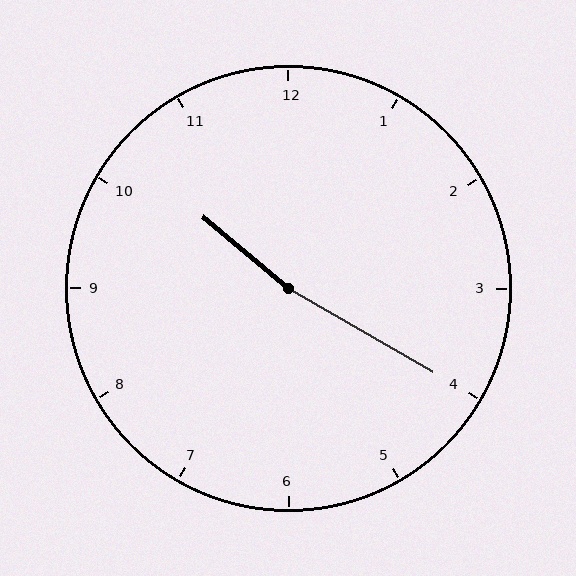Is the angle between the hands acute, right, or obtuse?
It is obtuse.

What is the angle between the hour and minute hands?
Approximately 170 degrees.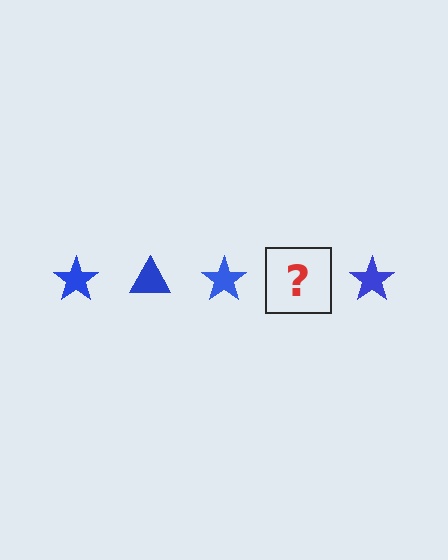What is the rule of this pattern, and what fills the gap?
The rule is that the pattern cycles through star, triangle shapes in blue. The gap should be filled with a blue triangle.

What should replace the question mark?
The question mark should be replaced with a blue triangle.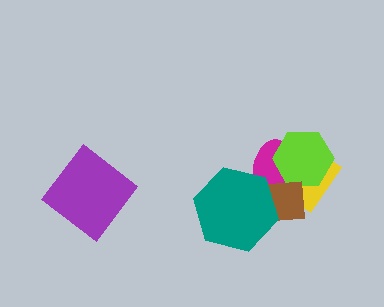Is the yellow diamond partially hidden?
Yes, it is partially covered by another shape.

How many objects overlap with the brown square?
4 objects overlap with the brown square.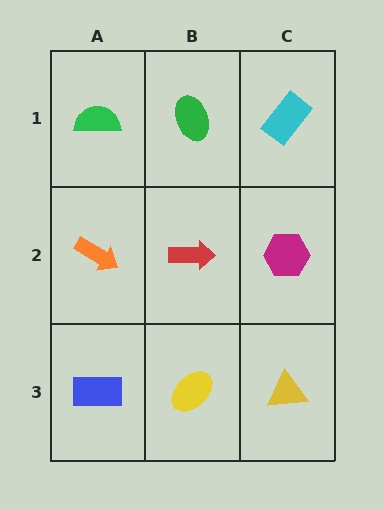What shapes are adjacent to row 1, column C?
A magenta hexagon (row 2, column C), a green ellipse (row 1, column B).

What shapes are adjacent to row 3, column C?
A magenta hexagon (row 2, column C), a yellow ellipse (row 3, column B).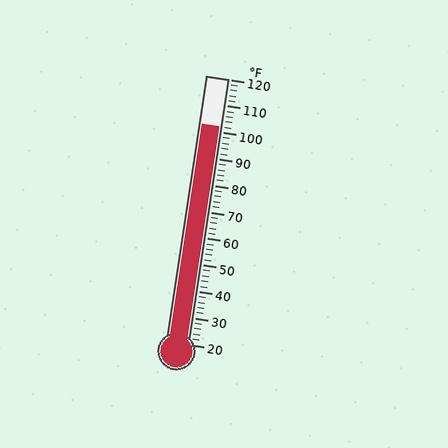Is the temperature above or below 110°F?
The temperature is below 110°F.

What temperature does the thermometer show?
The thermometer shows approximately 102°F.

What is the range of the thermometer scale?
The thermometer scale ranges from 20°F to 120°F.